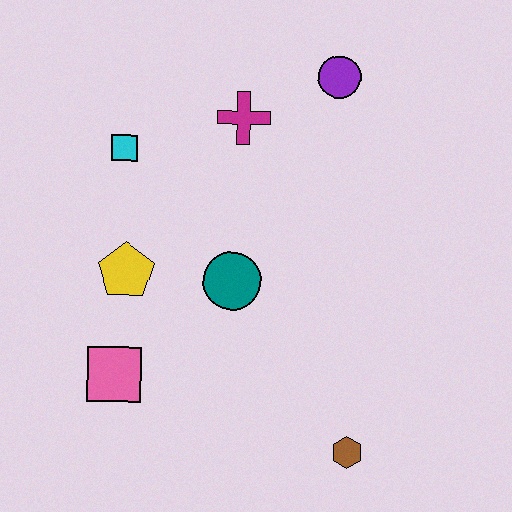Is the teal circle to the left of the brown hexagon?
Yes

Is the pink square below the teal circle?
Yes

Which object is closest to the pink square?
The yellow pentagon is closest to the pink square.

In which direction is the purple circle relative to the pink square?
The purple circle is above the pink square.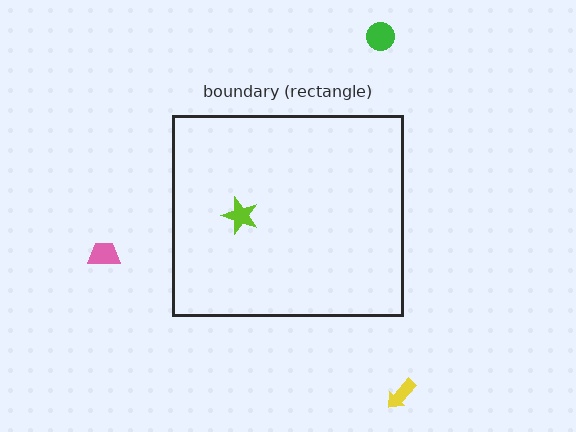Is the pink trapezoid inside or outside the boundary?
Outside.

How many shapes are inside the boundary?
1 inside, 3 outside.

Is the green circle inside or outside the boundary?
Outside.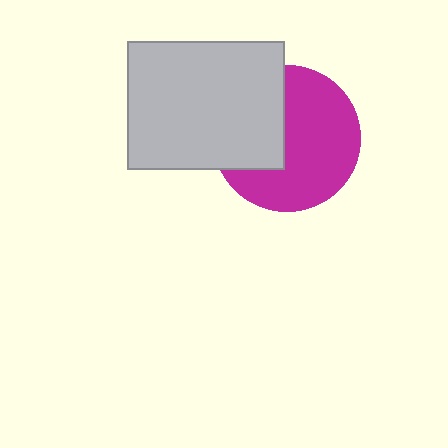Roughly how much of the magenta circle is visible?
About half of it is visible (roughly 63%).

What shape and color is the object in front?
The object in front is a light gray rectangle.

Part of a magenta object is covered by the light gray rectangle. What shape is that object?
It is a circle.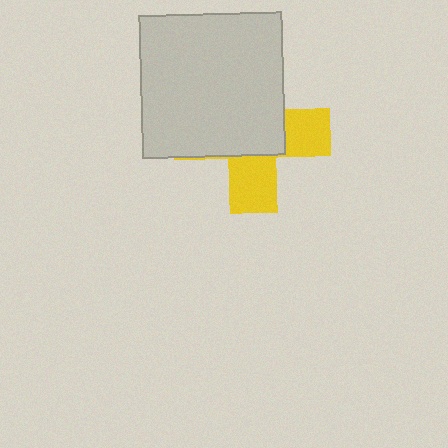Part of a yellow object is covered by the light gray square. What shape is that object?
It is a cross.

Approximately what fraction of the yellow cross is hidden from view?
Roughly 61% of the yellow cross is hidden behind the light gray square.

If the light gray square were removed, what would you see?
You would see the complete yellow cross.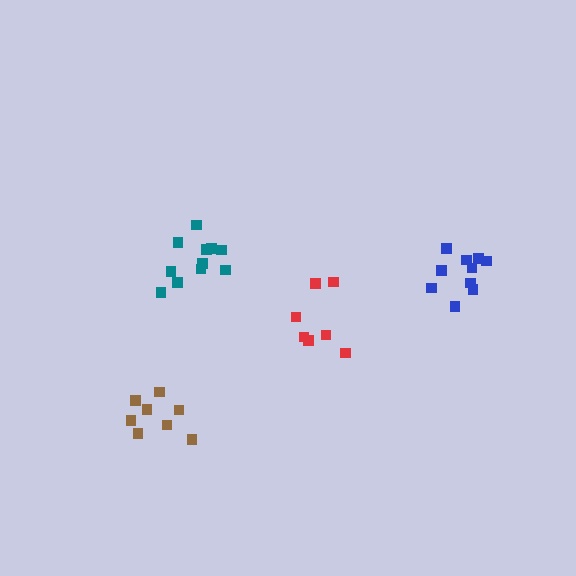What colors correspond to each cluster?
The clusters are colored: teal, brown, blue, red.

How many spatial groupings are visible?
There are 4 spatial groupings.